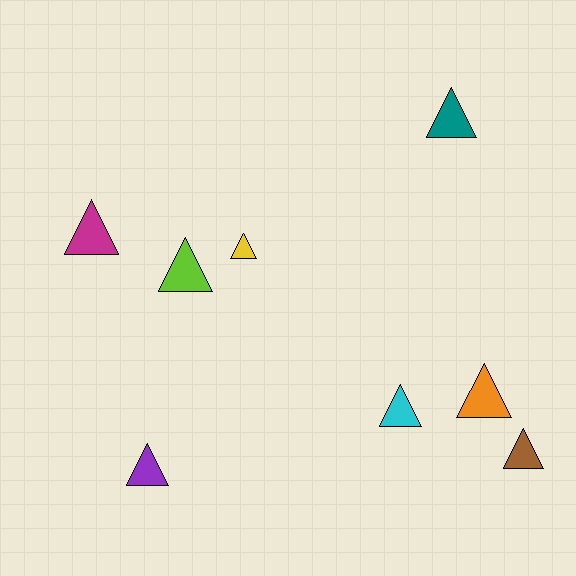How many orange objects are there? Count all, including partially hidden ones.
There is 1 orange object.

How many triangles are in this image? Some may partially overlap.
There are 8 triangles.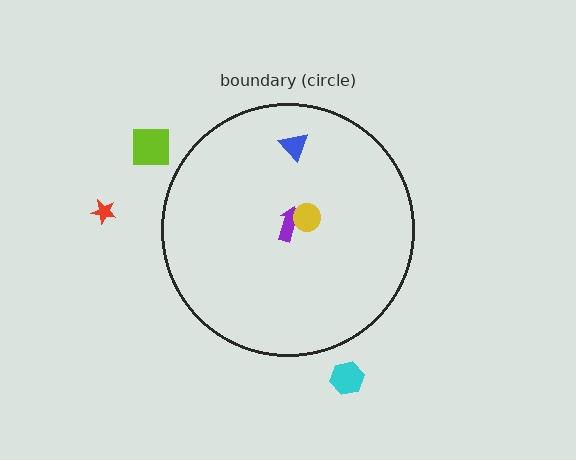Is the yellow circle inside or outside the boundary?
Inside.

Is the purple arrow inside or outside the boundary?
Inside.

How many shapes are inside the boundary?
3 inside, 3 outside.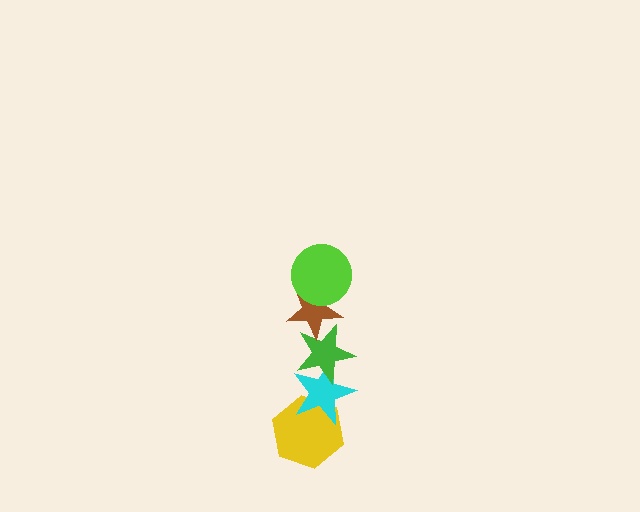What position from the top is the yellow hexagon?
The yellow hexagon is 5th from the top.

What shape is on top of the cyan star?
The green star is on top of the cyan star.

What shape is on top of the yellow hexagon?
The cyan star is on top of the yellow hexagon.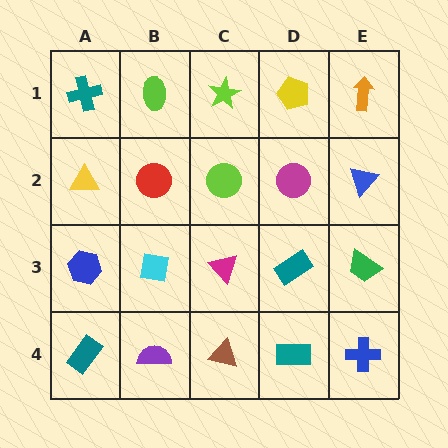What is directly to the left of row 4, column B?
A teal rectangle.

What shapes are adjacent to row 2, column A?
A teal cross (row 1, column A), a blue hexagon (row 3, column A), a red circle (row 2, column B).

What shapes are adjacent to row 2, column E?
An orange arrow (row 1, column E), a green trapezoid (row 3, column E), a magenta circle (row 2, column D).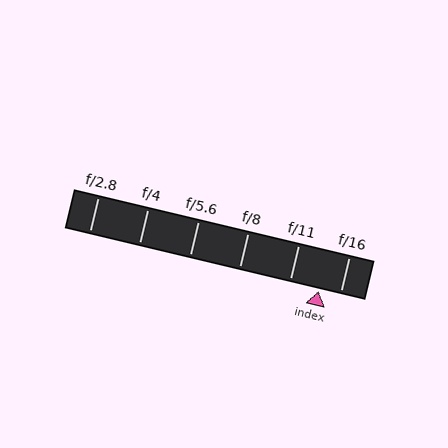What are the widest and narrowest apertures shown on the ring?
The widest aperture shown is f/2.8 and the narrowest is f/16.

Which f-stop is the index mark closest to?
The index mark is closest to f/16.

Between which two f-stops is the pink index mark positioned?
The index mark is between f/11 and f/16.